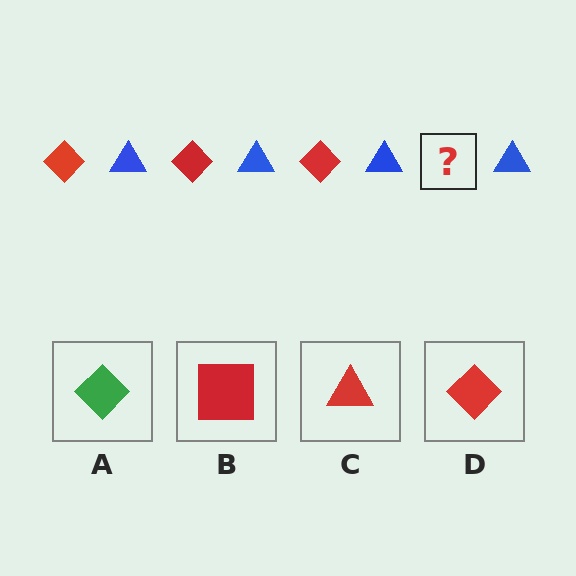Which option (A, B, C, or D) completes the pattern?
D.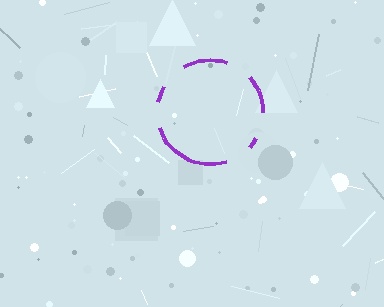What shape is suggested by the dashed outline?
The dashed outline suggests a circle.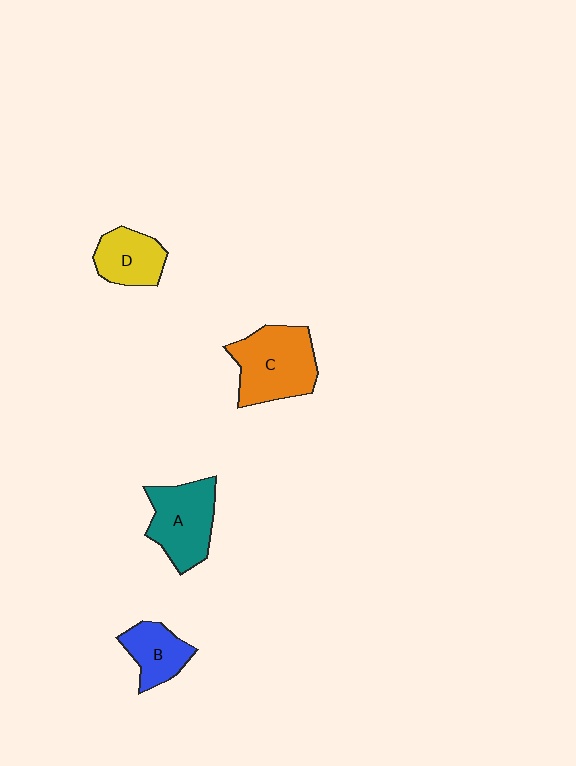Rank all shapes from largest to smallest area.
From largest to smallest: C (orange), A (teal), D (yellow), B (blue).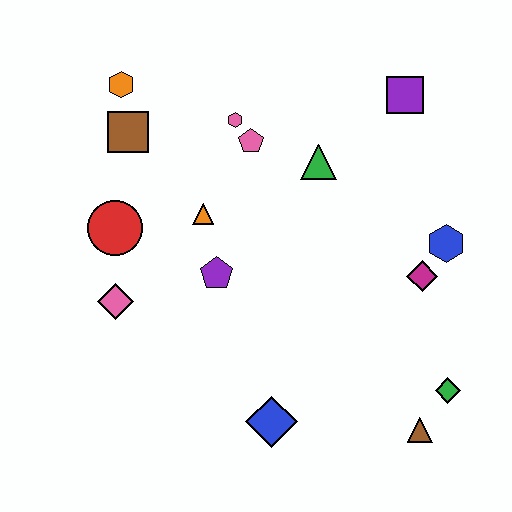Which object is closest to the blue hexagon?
The magenta diamond is closest to the blue hexagon.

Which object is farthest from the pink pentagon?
The brown triangle is farthest from the pink pentagon.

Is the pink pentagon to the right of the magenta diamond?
No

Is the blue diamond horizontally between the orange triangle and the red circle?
No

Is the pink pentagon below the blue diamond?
No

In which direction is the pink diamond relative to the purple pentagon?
The pink diamond is to the left of the purple pentagon.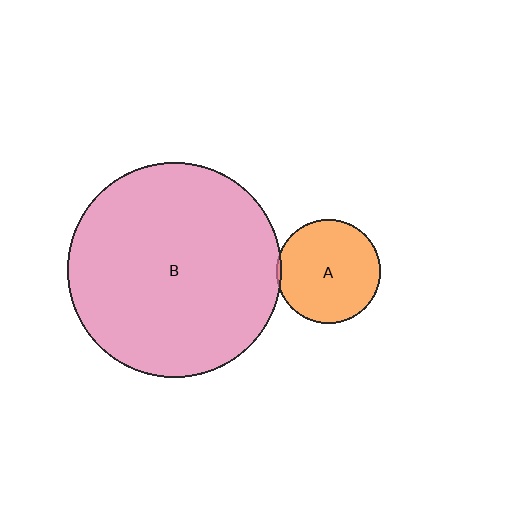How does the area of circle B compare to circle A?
Approximately 4.2 times.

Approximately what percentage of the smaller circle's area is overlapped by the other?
Approximately 5%.